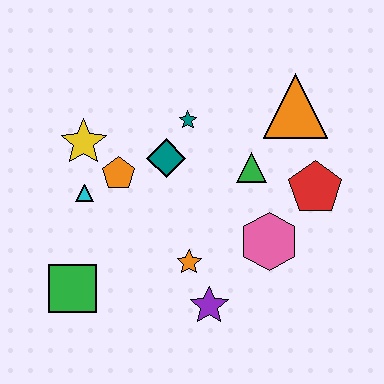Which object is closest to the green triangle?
The red pentagon is closest to the green triangle.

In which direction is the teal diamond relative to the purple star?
The teal diamond is above the purple star.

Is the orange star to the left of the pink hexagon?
Yes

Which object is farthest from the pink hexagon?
The yellow star is farthest from the pink hexagon.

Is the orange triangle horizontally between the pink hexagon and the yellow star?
No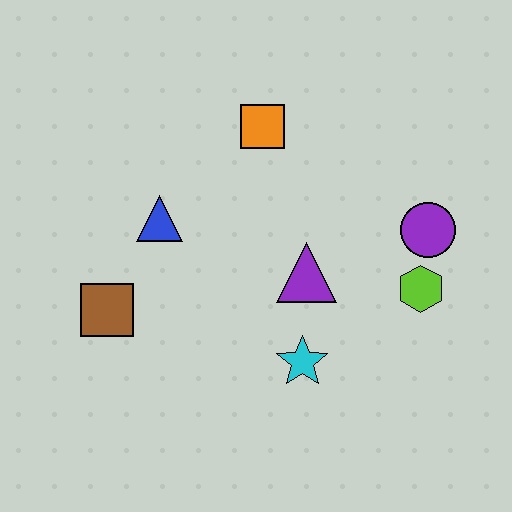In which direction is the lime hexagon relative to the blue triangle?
The lime hexagon is to the right of the blue triangle.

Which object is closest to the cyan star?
The purple triangle is closest to the cyan star.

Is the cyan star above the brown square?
No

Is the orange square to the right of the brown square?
Yes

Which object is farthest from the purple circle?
The brown square is farthest from the purple circle.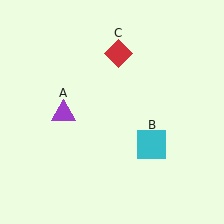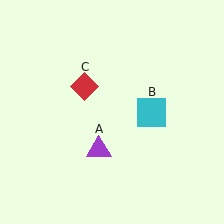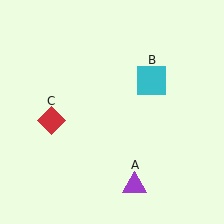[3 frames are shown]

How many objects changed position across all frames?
3 objects changed position: purple triangle (object A), cyan square (object B), red diamond (object C).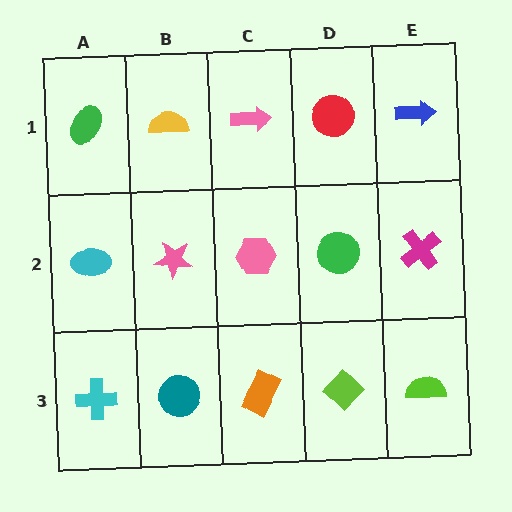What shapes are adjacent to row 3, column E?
A magenta cross (row 2, column E), a lime diamond (row 3, column D).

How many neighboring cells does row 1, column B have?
3.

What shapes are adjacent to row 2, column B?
A yellow semicircle (row 1, column B), a teal circle (row 3, column B), a cyan ellipse (row 2, column A), a pink hexagon (row 2, column C).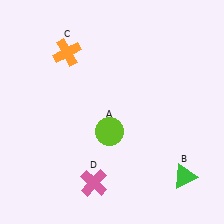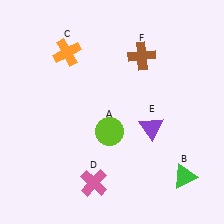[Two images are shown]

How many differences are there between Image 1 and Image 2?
There are 2 differences between the two images.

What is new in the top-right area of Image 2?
A brown cross (F) was added in the top-right area of Image 2.